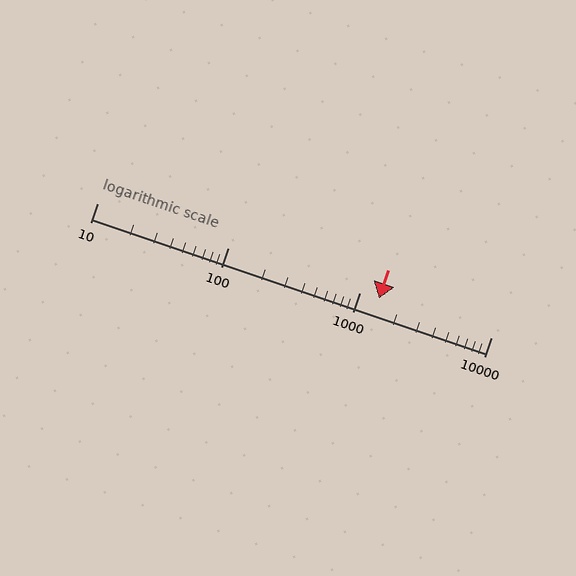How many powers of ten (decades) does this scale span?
The scale spans 3 decades, from 10 to 10000.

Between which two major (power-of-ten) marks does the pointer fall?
The pointer is between 1000 and 10000.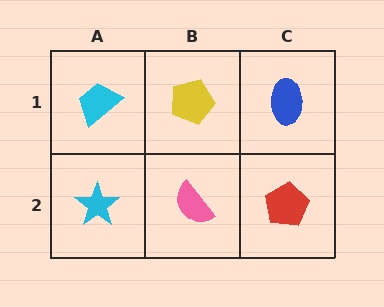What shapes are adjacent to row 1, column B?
A pink semicircle (row 2, column B), a cyan trapezoid (row 1, column A), a blue ellipse (row 1, column C).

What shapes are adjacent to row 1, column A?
A cyan star (row 2, column A), a yellow pentagon (row 1, column B).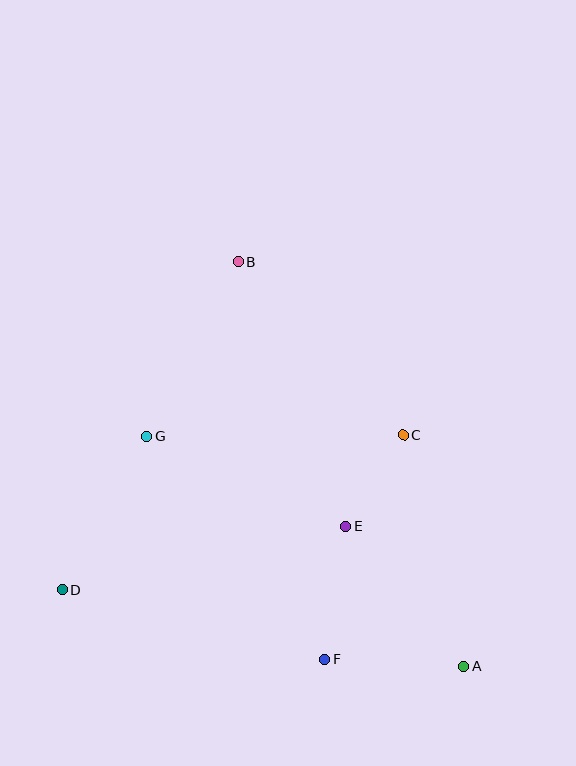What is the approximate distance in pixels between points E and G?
The distance between E and G is approximately 219 pixels.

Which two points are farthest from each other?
Points A and B are farthest from each other.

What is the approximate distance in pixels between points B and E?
The distance between B and E is approximately 287 pixels.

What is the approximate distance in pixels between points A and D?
The distance between A and D is approximately 408 pixels.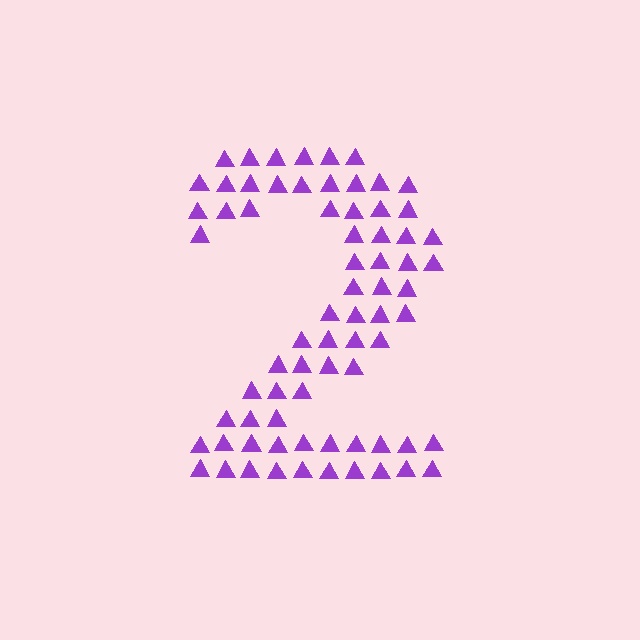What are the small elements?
The small elements are triangles.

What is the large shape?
The large shape is the digit 2.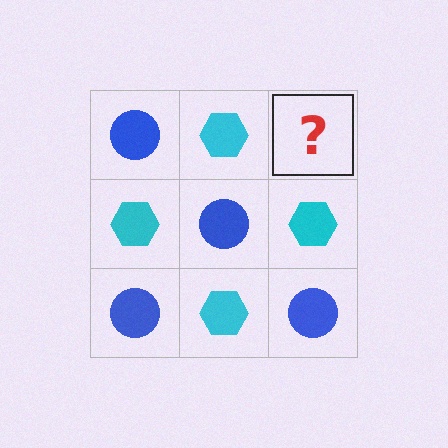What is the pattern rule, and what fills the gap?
The rule is that it alternates blue circle and cyan hexagon in a checkerboard pattern. The gap should be filled with a blue circle.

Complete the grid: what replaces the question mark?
The question mark should be replaced with a blue circle.